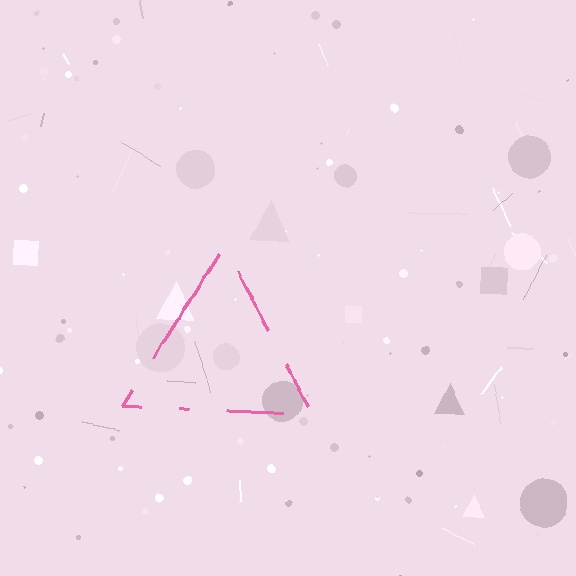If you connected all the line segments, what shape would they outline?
They would outline a triangle.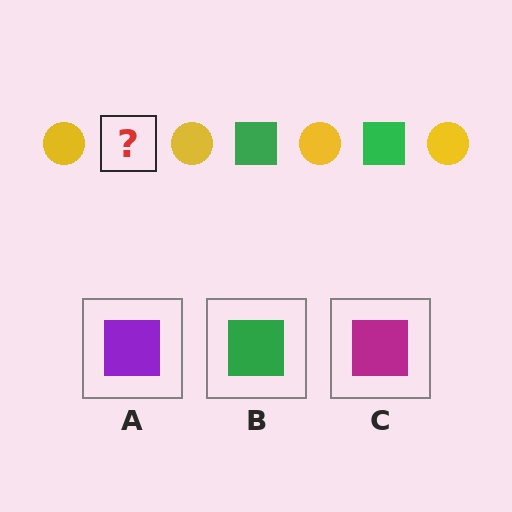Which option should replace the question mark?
Option B.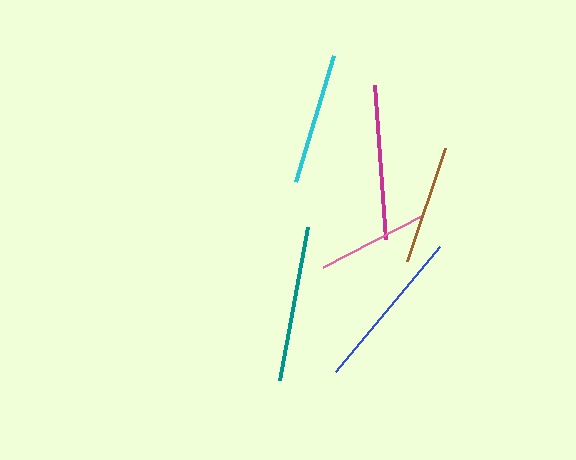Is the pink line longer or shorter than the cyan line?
The cyan line is longer than the pink line.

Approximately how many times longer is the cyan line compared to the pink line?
The cyan line is approximately 1.2 times the length of the pink line.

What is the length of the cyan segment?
The cyan segment is approximately 132 pixels long.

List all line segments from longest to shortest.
From longest to shortest: blue, teal, magenta, cyan, brown, pink.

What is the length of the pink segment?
The pink segment is approximately 113 pixels long.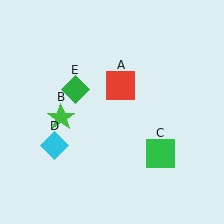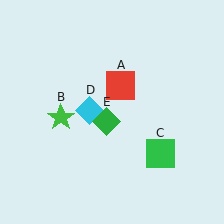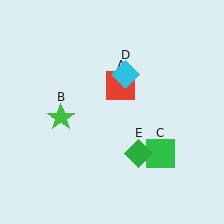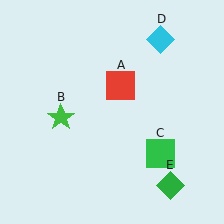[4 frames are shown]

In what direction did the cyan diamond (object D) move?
The cyan diamond (object D) moved up and to the right.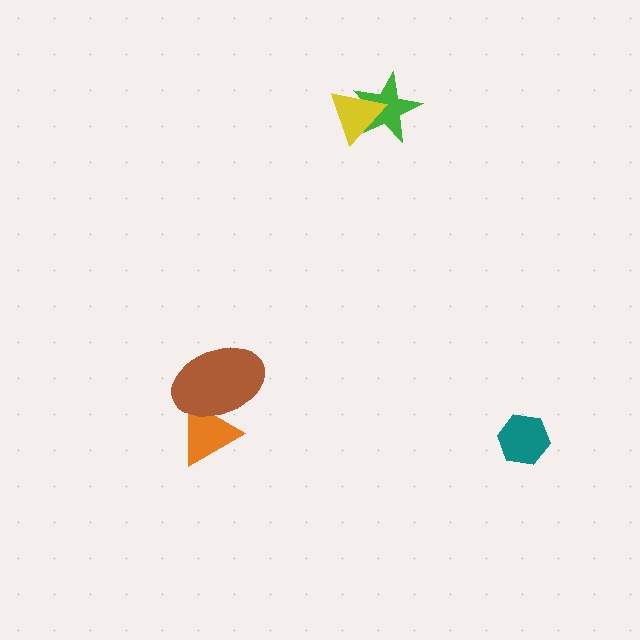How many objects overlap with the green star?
1 object overlaps with the green star.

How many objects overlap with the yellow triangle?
1 object overlaps with the yellow triangle.